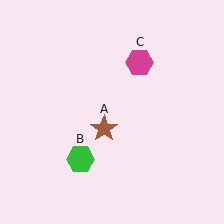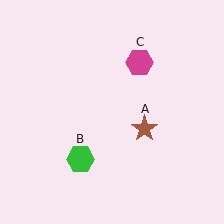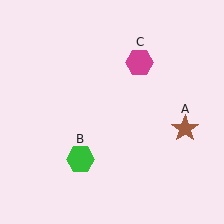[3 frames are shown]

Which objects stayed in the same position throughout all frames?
Green hexagon (object B) and magenta hexagon (object C) remained stationary.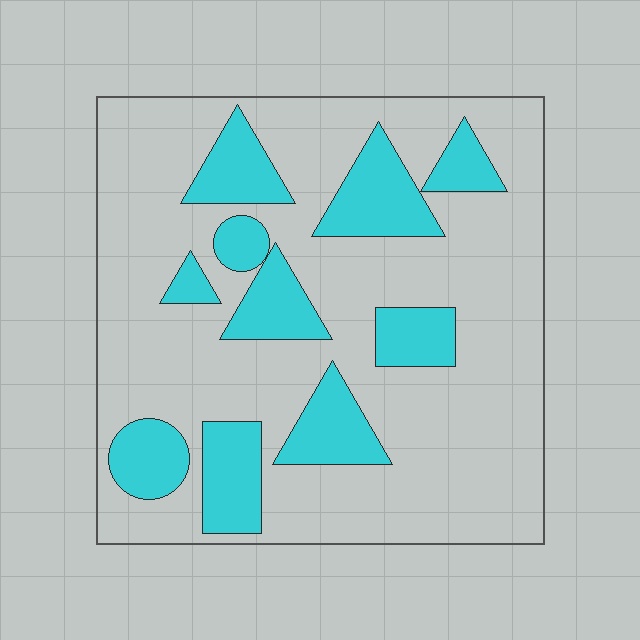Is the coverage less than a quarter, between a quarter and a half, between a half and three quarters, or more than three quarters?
Less than a quarter.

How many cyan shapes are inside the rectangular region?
10.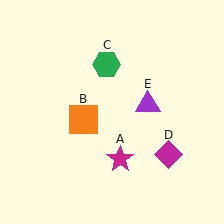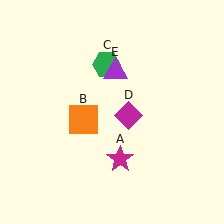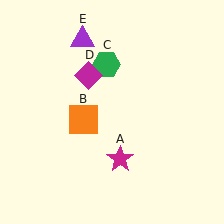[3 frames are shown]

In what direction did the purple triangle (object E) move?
The purple triangle (object E) moved up and to the left.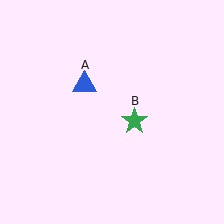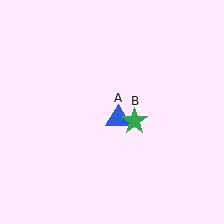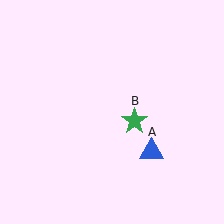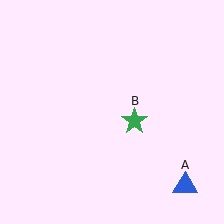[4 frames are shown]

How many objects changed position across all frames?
1 object changed position: blue triangle (object A).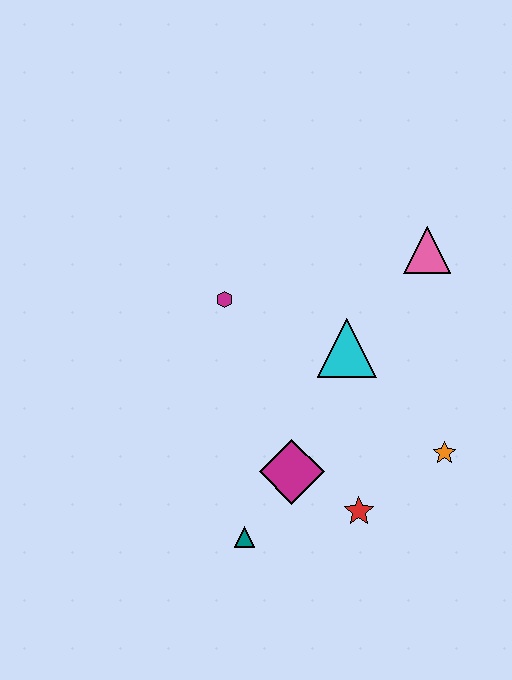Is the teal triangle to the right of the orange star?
No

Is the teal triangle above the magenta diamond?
No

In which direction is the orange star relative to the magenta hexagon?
The orange star is to the right of the magenta hexagon.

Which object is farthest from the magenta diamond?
The pink triangle is farthest from the magenta diamond.